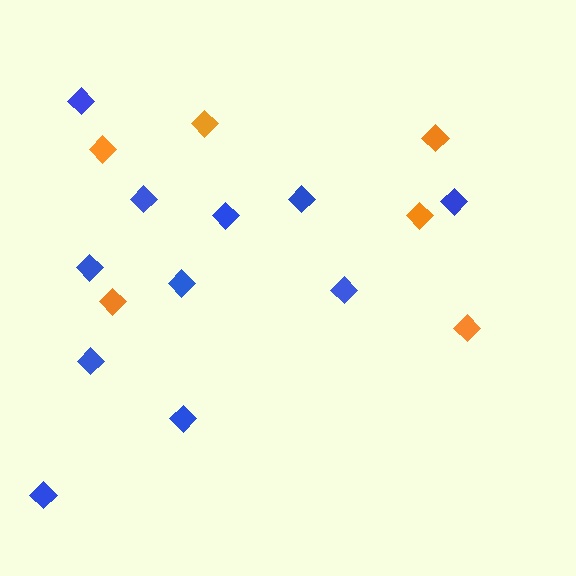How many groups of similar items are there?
There are 2 groups: one group of orange diamonds (6) and one group of blue diamonds (11).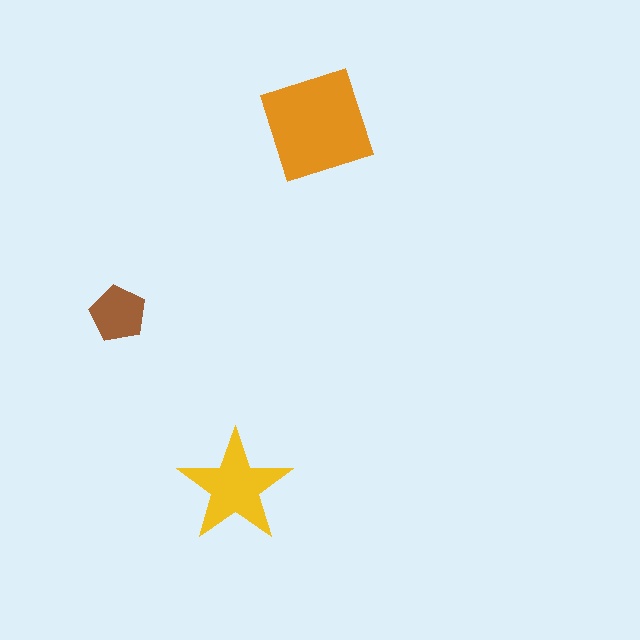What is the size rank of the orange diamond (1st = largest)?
1st.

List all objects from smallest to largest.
The brown pentagon, the yellow star, the orange diamond.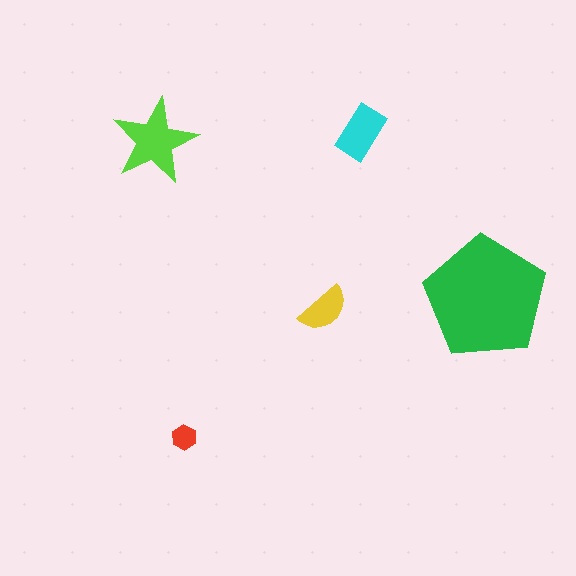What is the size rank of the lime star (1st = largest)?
2nd.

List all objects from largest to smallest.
The green pentagon, the lime star, the cyan rectangle, the yellow semicircle, the red hexagon.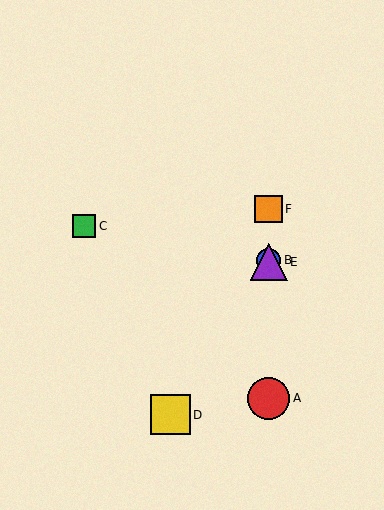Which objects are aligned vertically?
Objects A, B, E, F are aligned vertically.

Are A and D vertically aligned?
No, A is at x≈269 and D is at x≈170.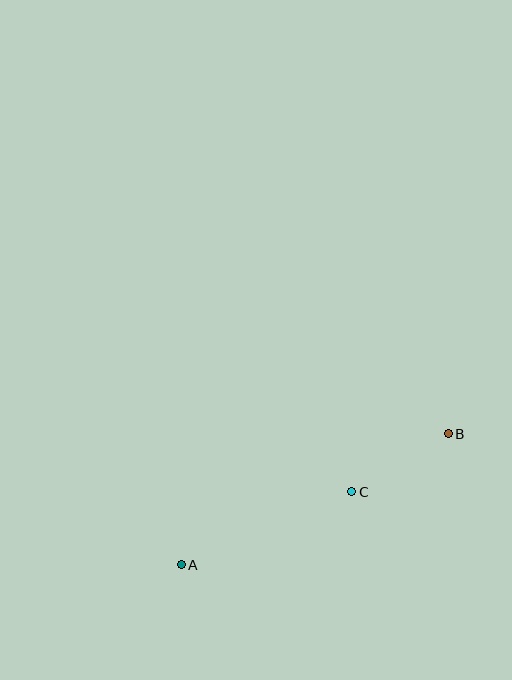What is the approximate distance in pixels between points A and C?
The distance between A and C is approximately 185 pixels.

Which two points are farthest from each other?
Points A and B are farthest from each other.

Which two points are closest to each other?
Points B and C are closest to each other.